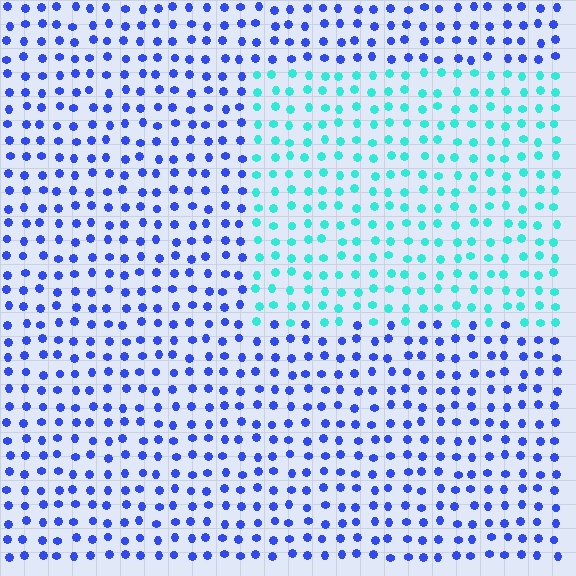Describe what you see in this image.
The image is filled with small blue elements in a uniform arrangement. A rectangle-shaped region is visible where the elements are tinted to a slightly different hue, forming a subtle color boundary.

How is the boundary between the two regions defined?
The boundary is defined purely by a slight shift in hue (about 58 degrees). Spacing, size, and orientation are identical on both sides.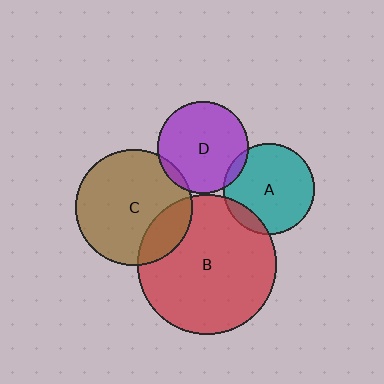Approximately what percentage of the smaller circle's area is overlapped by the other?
Approximately 10%.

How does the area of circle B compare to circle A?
Approximately 2.3 times.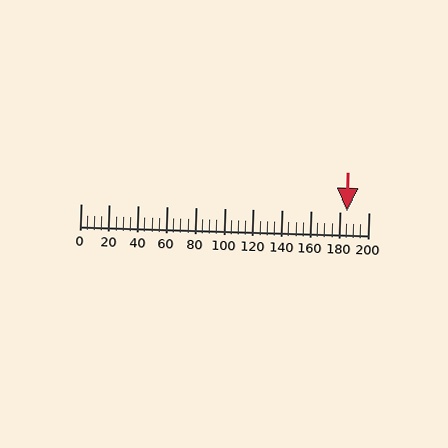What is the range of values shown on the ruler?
The ruler shows values from 0 to 200.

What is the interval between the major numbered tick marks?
The major tick marks are spaced 20 units apart.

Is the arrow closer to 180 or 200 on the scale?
The arrow is closer to 180.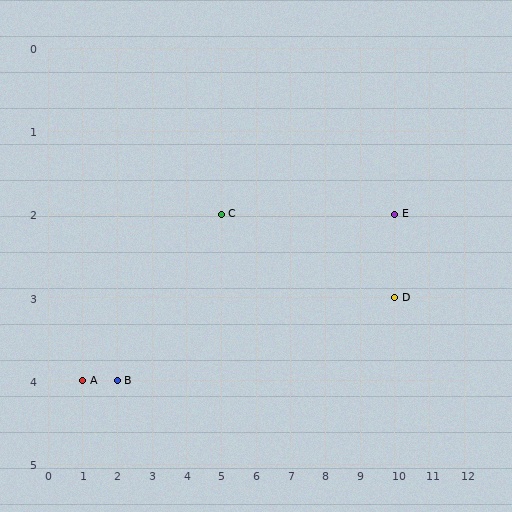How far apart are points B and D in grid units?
Points B and D are 8 columns and 1 row apart (about 8.1 grid units diagonally).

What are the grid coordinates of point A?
Point A is at grid coordinates (1, 4).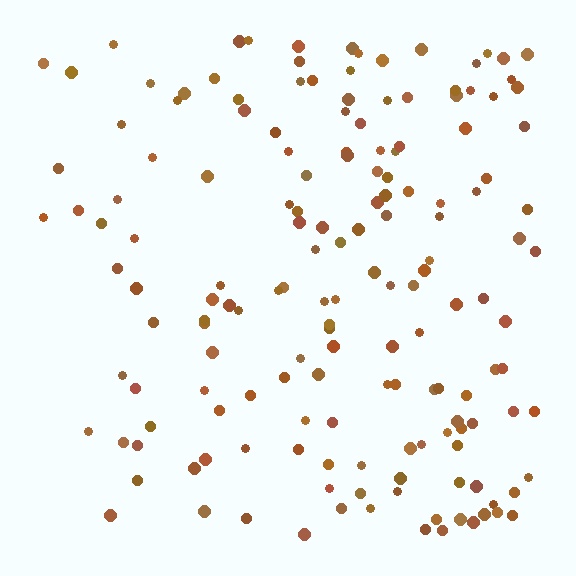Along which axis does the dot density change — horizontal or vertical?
Horizontal.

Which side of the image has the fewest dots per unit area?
The left.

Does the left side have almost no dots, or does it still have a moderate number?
Still a moderate number, just noticeably fewer than the right.